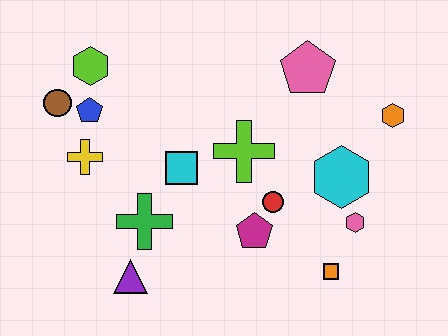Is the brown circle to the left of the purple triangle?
Yes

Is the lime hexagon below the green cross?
No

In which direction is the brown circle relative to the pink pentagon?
The brown circle is to the left of the pink pentagon.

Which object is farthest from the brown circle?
The orange hexagon is farthest from the brown circle.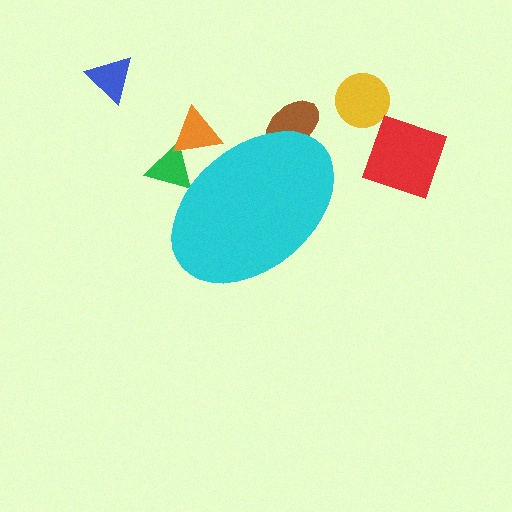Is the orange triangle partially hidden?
Yes, the orange triangle is partially hidden behind the cyan ellipse.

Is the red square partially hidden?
No, the red square is fully visible.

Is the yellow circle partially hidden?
No, the yellow circle is fully visible.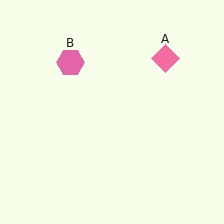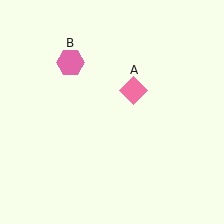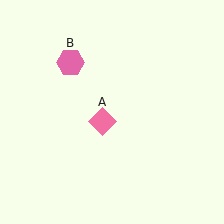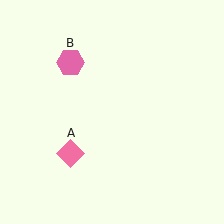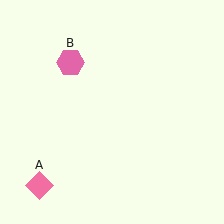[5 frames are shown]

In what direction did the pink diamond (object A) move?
The pink diamond (object A) moved down and to the left.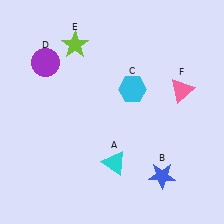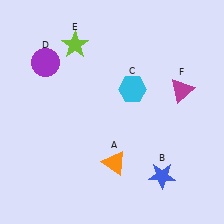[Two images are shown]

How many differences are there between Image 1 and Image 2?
There are 2 differences between the two images.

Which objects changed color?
A changed from cyan to orange. F changed from pink to magenta.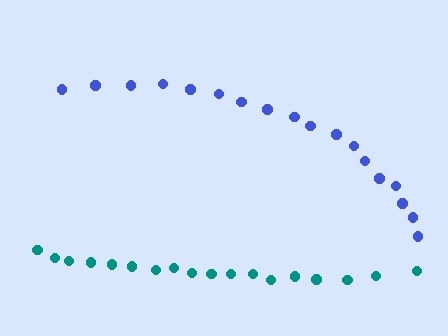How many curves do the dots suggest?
There are 2 distinct paths.